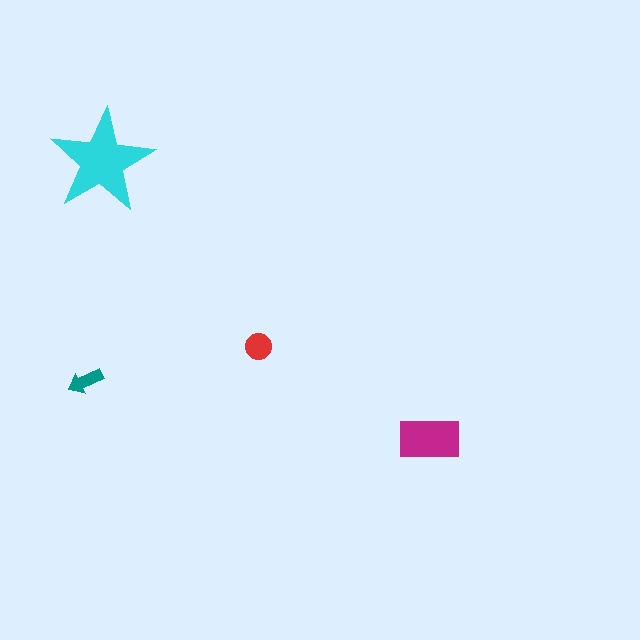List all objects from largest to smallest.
The cyan star, the magenta rectangle, the red circle, the teal arrow.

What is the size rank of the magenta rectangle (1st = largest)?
2nd.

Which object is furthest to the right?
The magenta rectangle is rightmost.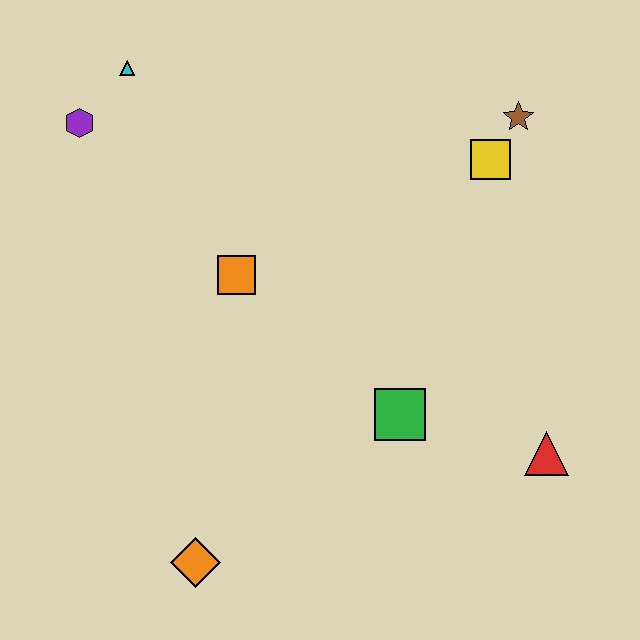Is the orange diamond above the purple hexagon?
No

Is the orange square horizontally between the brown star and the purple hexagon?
Yes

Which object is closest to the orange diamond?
The green square is closest to the orange diamond.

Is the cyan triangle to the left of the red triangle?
Yes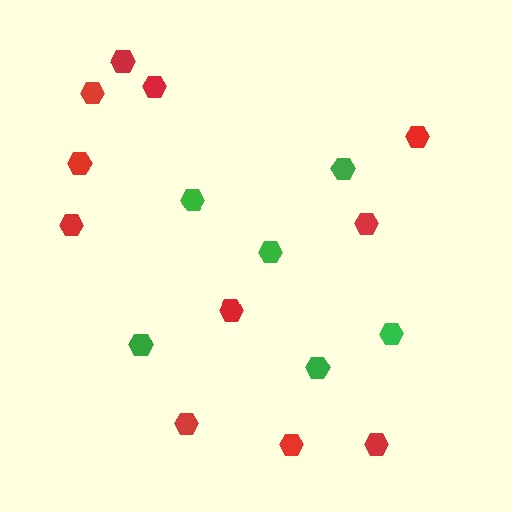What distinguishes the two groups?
There are 2 groups: one group of red hexagons (11) and one group of green hexagons (6).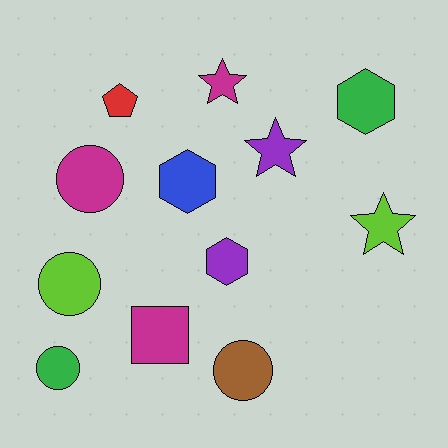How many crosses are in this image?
There are no crosses.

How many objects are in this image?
There are 12 objects.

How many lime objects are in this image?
There are 2 lime objects.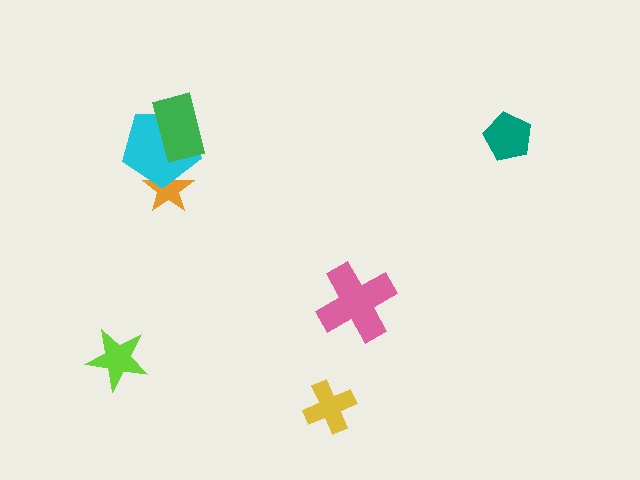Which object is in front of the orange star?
The cyan pentagon is in front of the orange star.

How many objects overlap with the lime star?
0 objects overlap with the lime star.